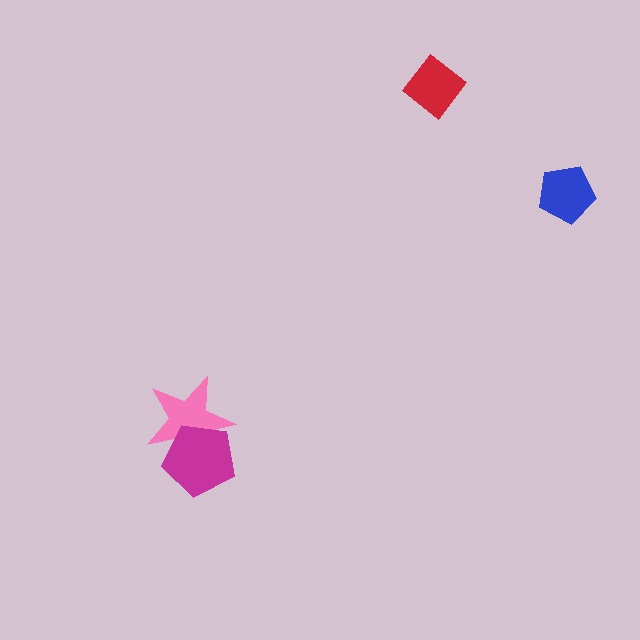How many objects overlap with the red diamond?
0 objects overlap with the red diamond.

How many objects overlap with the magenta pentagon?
1 object overlaps with the magenta pentagon.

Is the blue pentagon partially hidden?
No, no other shape covers it.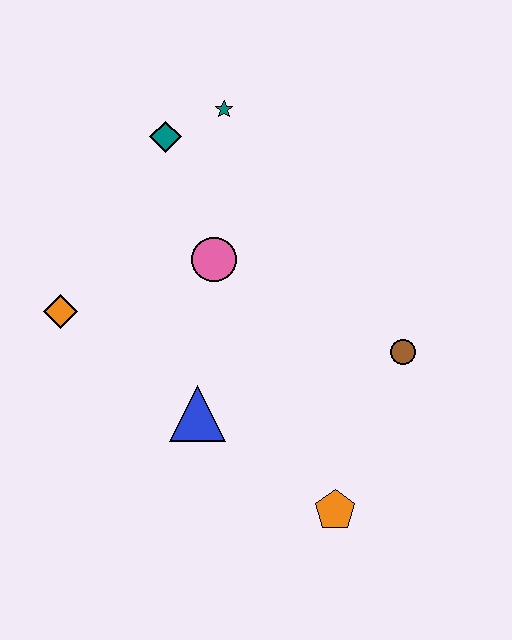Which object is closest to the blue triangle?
The pink circle is closest to the blue triangle.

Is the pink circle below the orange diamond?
No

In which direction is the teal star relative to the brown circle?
The teal star is above the brown circle.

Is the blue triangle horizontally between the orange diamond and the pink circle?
Yes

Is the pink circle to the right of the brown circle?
No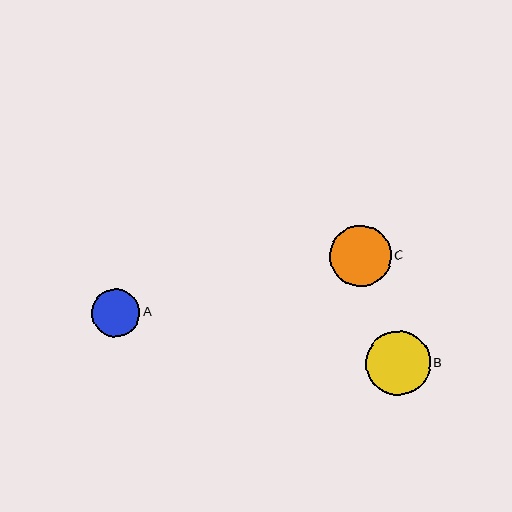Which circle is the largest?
Circle B is the largest with a size of approximately 64 pixels.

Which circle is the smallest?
Circle A is the smallest with a size of approximately 48 pixels.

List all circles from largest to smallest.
From largest to smallest: B, C, A.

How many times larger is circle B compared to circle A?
Circle B is approximately 1.3 times the size of circle A.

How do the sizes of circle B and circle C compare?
Circle B and circle C are approximately the same size.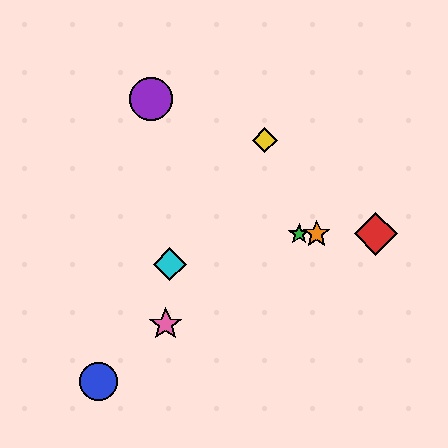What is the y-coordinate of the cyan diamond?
The cyan diamond is at y≈264.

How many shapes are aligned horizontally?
3 shapes (the red diamond, the green star, the orange star) are aligned horizontally.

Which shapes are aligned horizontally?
The red diamond, the green star, the orange star are aligned horizontally.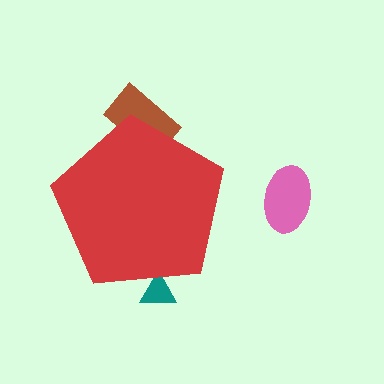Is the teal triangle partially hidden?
Yes, the teal triangle is partially hidden behind the red pentagon.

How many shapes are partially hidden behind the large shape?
2 shapes are partially hidden.